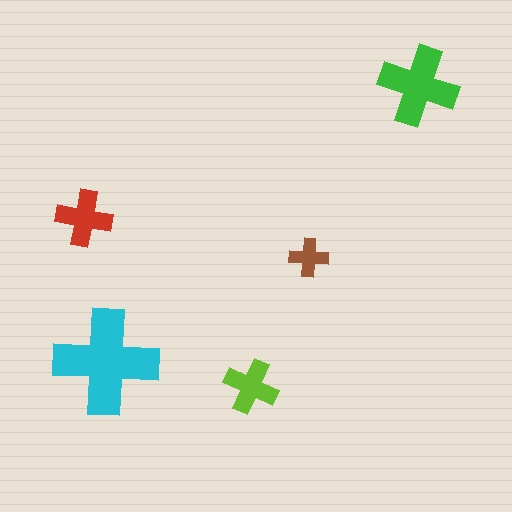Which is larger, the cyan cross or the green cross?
The cyan one.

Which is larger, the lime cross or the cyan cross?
The cyan one.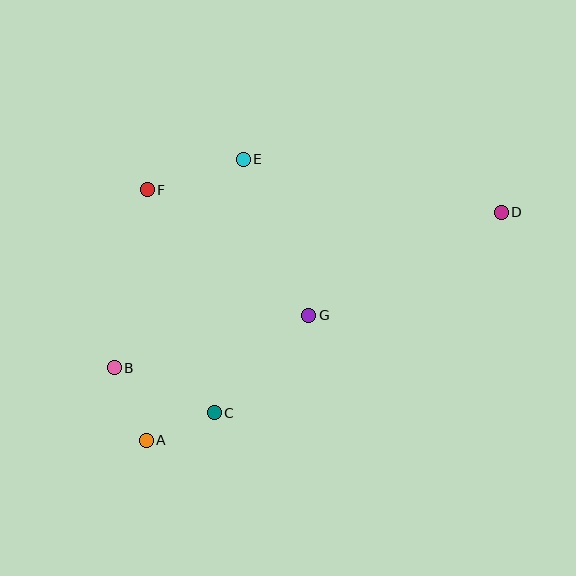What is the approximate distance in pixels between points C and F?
The distance between C and F is approximately 233 pixels.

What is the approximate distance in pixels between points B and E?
The distance between B and E is approximately 245 pixels.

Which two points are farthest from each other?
Points A and D are farthest from each other.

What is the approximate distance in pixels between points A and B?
The distance between A and B is approximately 79 pixels.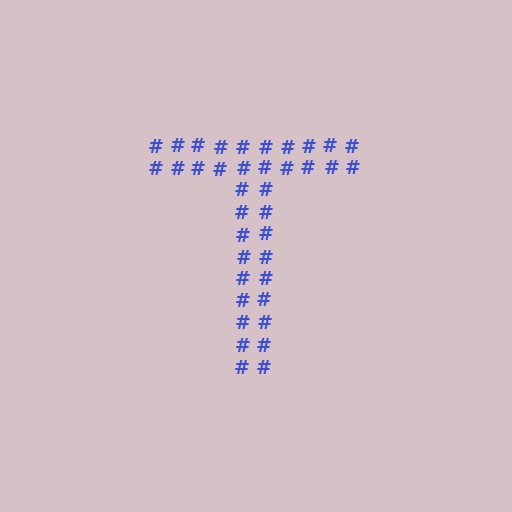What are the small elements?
The small elements are hash symbols.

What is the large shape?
The large shape is the letter T.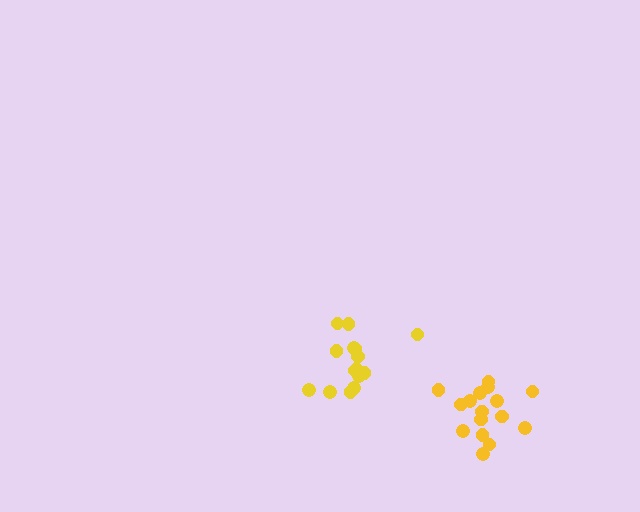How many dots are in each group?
Group 1: 15 dots, Group 2: 16 dots (31 total).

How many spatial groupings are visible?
There are 2 spatial groupings.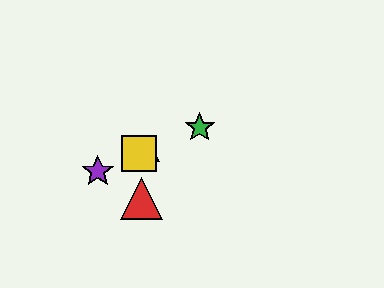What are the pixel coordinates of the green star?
The green star is at (200, 128).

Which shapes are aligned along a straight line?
The blue triangle, the green star, the yellow square, the purple star are aligned along a straight line.